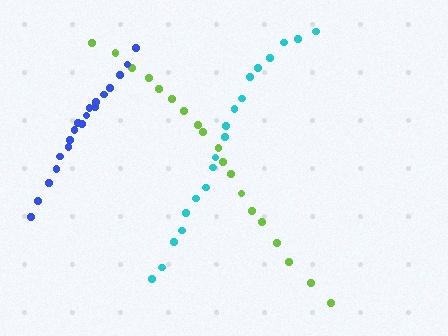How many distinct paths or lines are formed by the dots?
There are 3 distinct paths.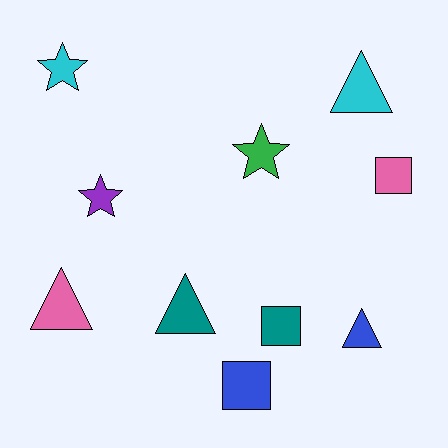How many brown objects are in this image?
There are no brown objects.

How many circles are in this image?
There are no circles.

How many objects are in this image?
There are 10 objects.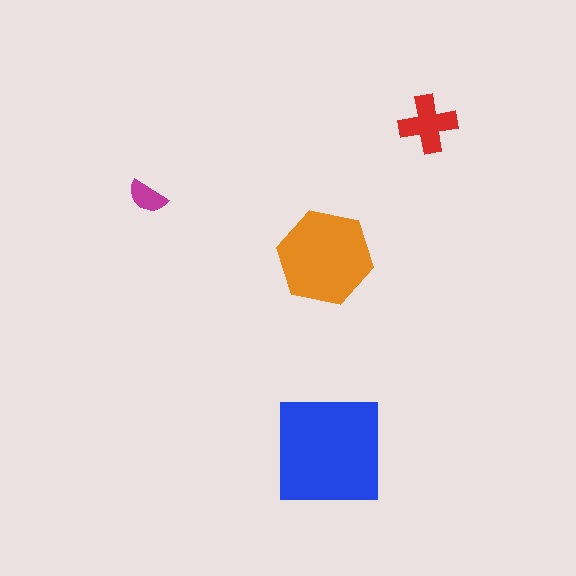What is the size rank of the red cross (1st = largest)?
3rd.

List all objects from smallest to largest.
The magenta semicircle, the red cross, the orange hexagon, the blue square.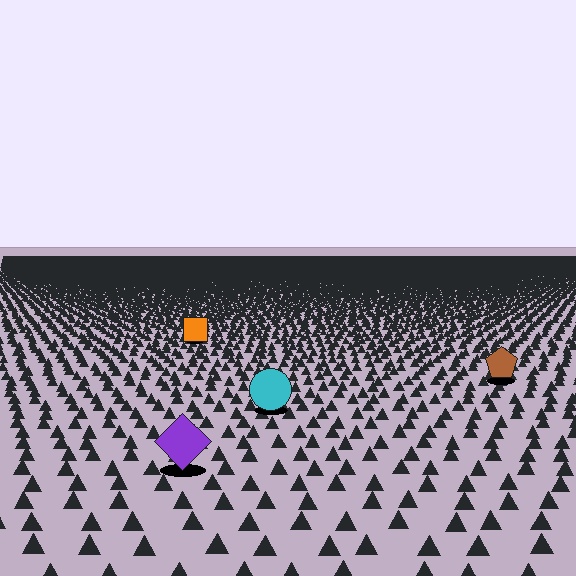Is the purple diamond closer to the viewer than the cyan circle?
Yes. The purple diamond is closer — you can tell from the texture gradient: the ground texture is coarser near it.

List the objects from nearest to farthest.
From nearest to farthest: the purple diamond, the cyan circle, the brown pentagon, the orange square.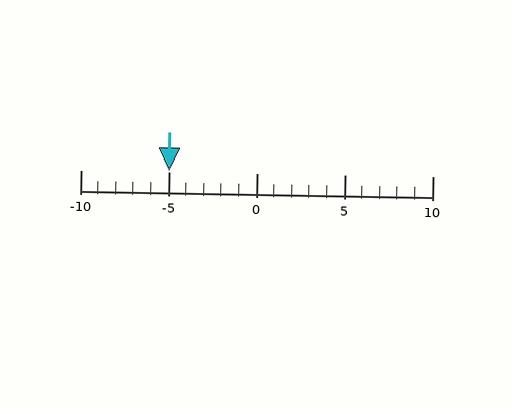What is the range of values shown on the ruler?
The ruler shows values from -10 to 10.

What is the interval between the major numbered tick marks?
The major tick marks are spaced 5 units apart.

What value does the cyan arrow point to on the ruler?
The cyan arrow points to approximately -5.